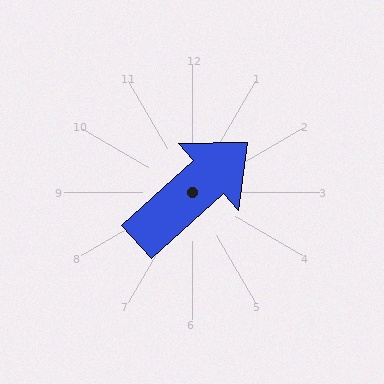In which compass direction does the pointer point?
Northeast.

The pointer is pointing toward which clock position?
Roughly 2 o'clock.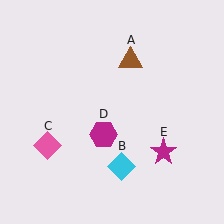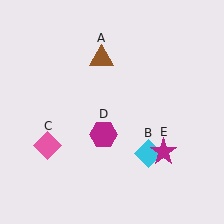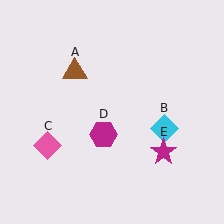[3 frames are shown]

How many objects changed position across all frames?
2 objects changed position: brown triangle (object A), cyan diamond (object B).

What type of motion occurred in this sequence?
The brown triangle (object A), cyan diamond (object B) rotated counterclockwise around the center of the scene.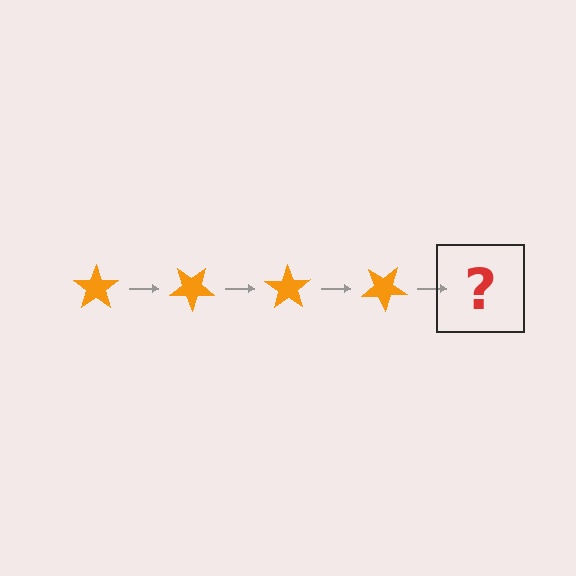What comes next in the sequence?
The next element should be an orange star rotated 140 degrees.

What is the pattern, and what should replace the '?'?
The pattern is that the star rotates 35 degrees each step. The '?' should be an orange star rotated 140 degrees.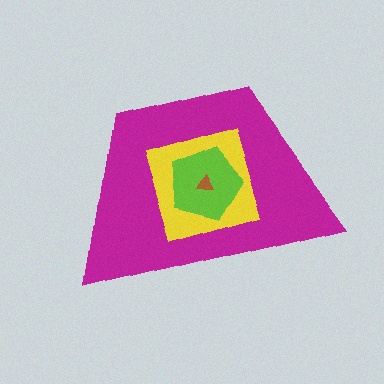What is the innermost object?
The brown triangle.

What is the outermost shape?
The magenta trapezoid.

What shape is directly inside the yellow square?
The lime pentagon.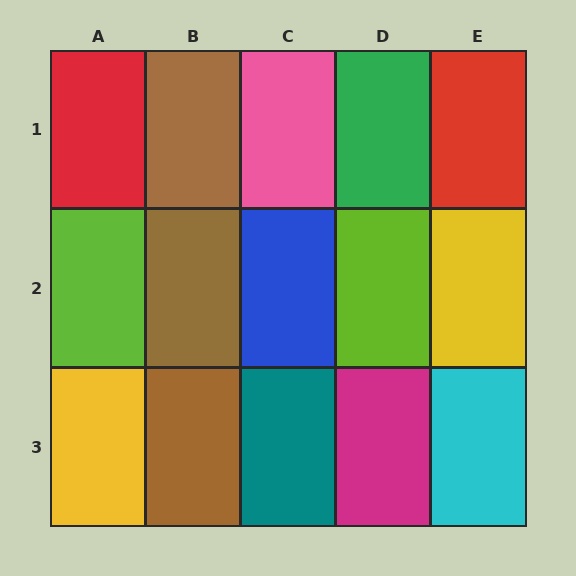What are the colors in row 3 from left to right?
Yellow, brown, teal, magenta, cyan.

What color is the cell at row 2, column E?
Yellow.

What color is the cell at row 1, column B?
Brown.